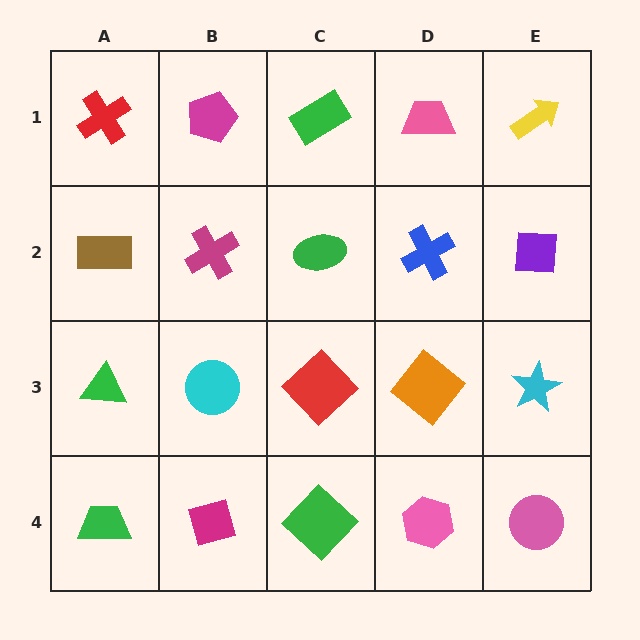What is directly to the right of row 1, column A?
A magenta pentagon.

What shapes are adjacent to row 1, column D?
A blue cross (row 2, column D), a green rectangle (row 1, column C), a yellow arrow (row 1, column E).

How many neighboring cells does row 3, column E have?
3.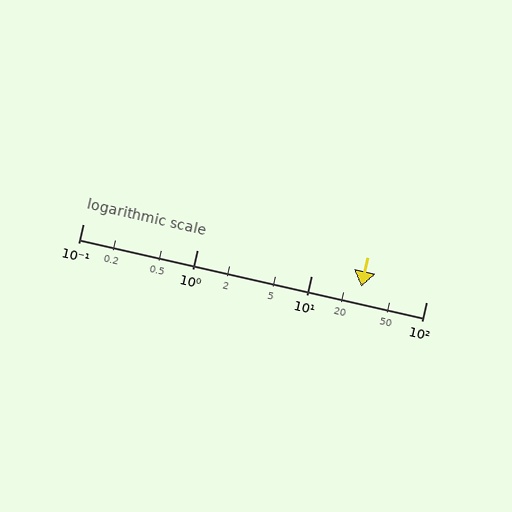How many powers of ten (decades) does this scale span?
The scale spans 3 decades, from 0.1 to 100.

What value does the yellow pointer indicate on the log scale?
The pointer indicates approximately 27.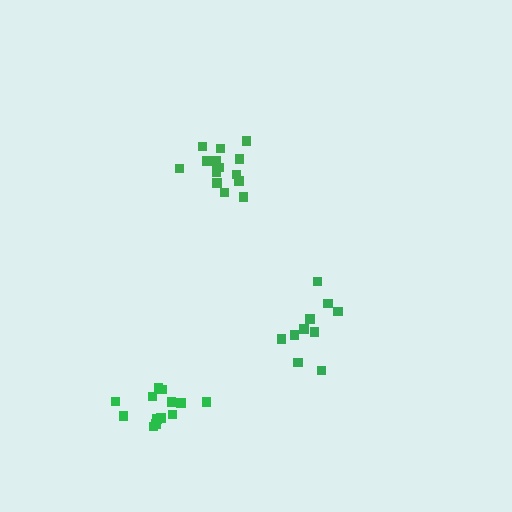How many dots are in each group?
Group 1: 10 dots, Group 2: 15 dots, Group 3: 13 dots (38 total).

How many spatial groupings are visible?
There are 3 spatial groupings.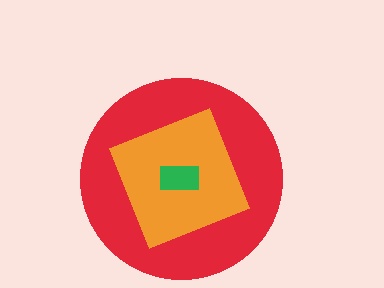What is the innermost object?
The green rectangle.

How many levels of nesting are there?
3.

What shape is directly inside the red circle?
The orange diamond.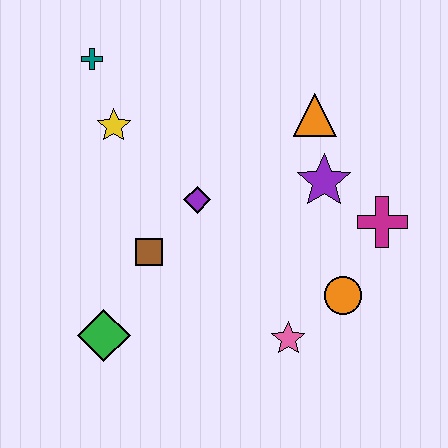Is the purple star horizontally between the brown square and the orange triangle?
No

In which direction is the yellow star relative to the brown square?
The yellow star is above the brown square.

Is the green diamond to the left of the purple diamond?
Yes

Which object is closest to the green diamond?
The brown square is closest to the green diamond.